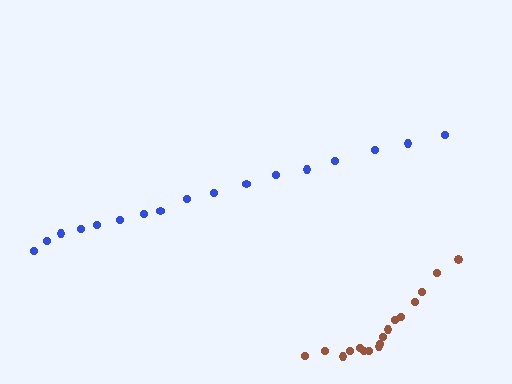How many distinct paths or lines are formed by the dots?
There are 2 distinct paths.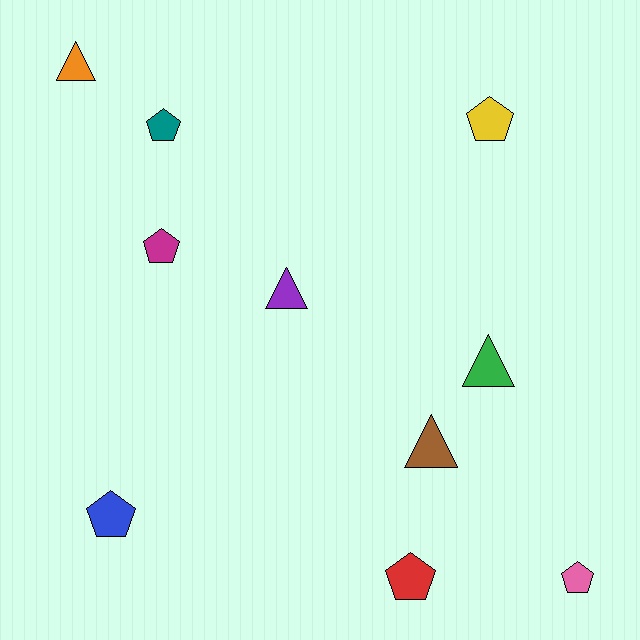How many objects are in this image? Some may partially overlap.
There are 10 objects.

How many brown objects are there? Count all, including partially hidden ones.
There is 1 brown object.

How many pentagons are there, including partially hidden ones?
There are 6 pentagons.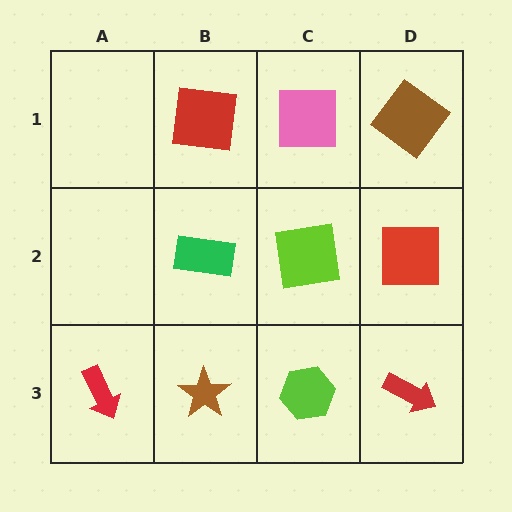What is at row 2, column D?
A red square.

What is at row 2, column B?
A green rectangle.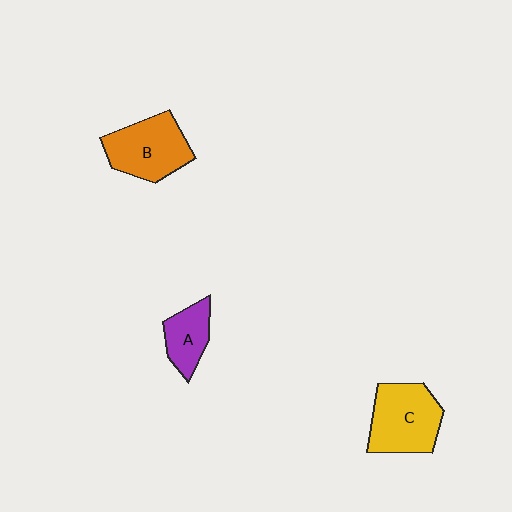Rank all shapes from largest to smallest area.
From largest to smallest: C (yellow), B (orange), A (purple).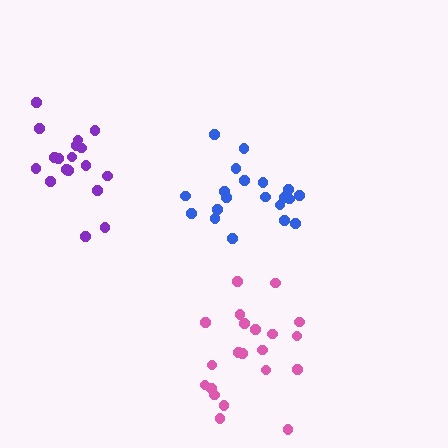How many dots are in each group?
Group 1: 21 dots, Group 2: 20 dots, Group 3: 18 dots (59 total).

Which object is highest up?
The purple cluster is topmost.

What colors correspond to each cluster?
The clusters are colored: pink, blue, purple.